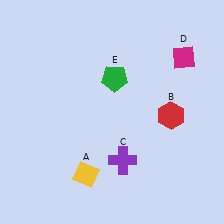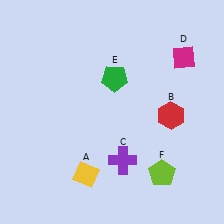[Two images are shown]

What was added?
A lime pentagon (F) was added in Image 2.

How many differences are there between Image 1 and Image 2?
There is 1 difference between the two images.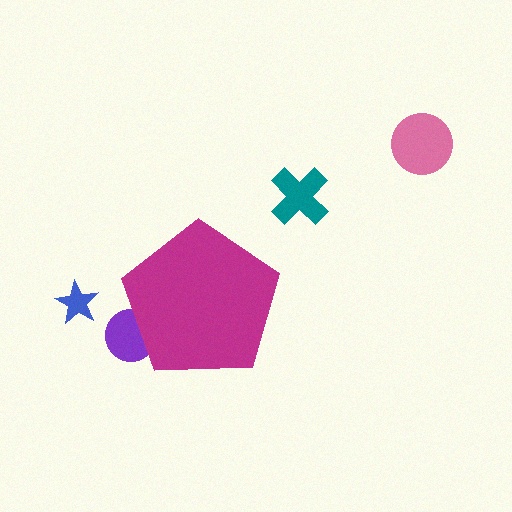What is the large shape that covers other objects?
A magenta pentagon.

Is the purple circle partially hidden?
Yes, the purple circle is partially hidden behind the magenta pentagon.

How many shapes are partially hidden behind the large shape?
1 shape is partially hidden.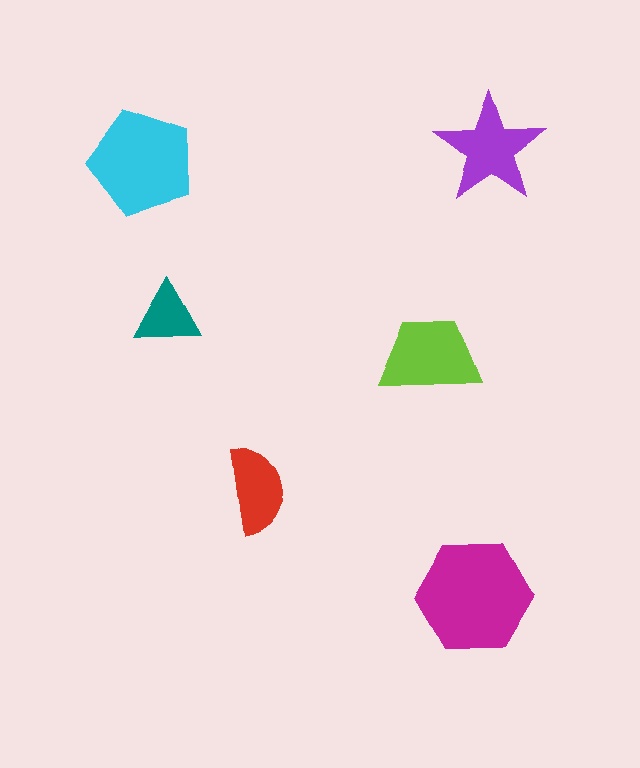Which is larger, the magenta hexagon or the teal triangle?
The magenta hexagon.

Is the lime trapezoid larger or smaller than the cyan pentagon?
Smaller.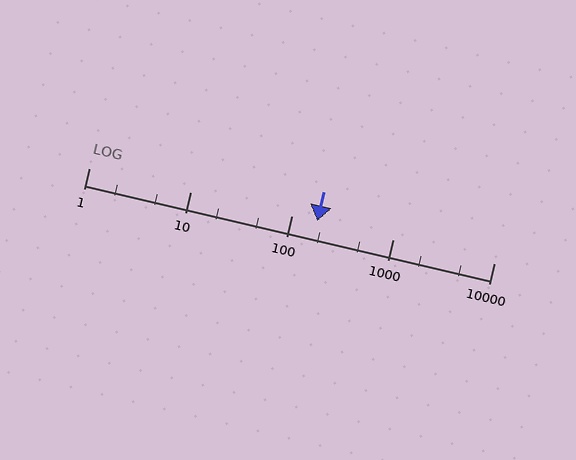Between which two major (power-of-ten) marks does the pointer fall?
The pointer is between 100 and 1000.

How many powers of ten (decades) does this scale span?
The scale spans 4 decades, from 1 to 10000.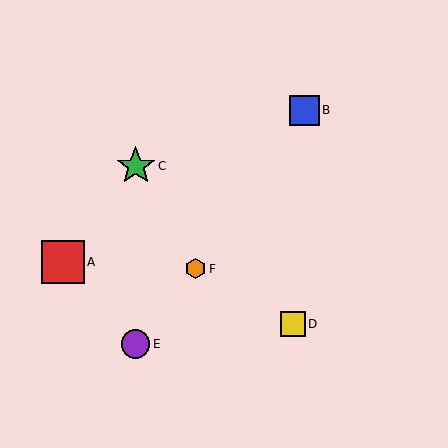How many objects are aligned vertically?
2 objects (C, E) are aligned vertically.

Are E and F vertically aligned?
No, E is at x≈136 and F is at x≈195.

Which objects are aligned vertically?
Objects C, E are aligned vertically.